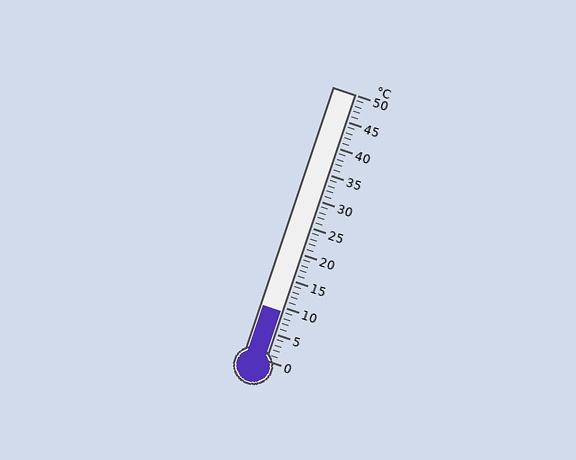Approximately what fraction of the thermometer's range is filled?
The thermometer is filled to approximately 20% of its range.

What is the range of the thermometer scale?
The thermometer scale ranges from 0°C to 50°C.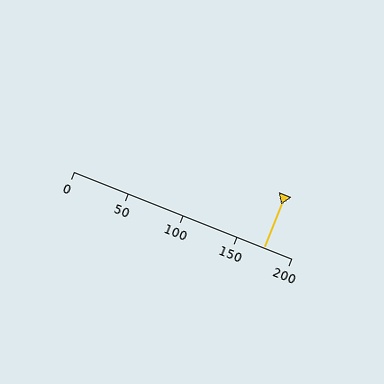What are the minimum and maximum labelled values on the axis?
The axis runs from 0 to 200.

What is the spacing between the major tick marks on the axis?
The major ticks are spaced 50 apart.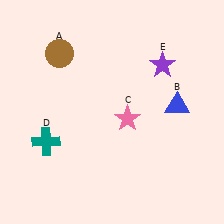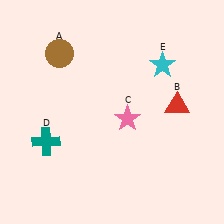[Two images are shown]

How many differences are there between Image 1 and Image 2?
There are 2 differences between the two images.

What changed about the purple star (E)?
In Image 1, E is purple. In Image 2, it changed to cyan.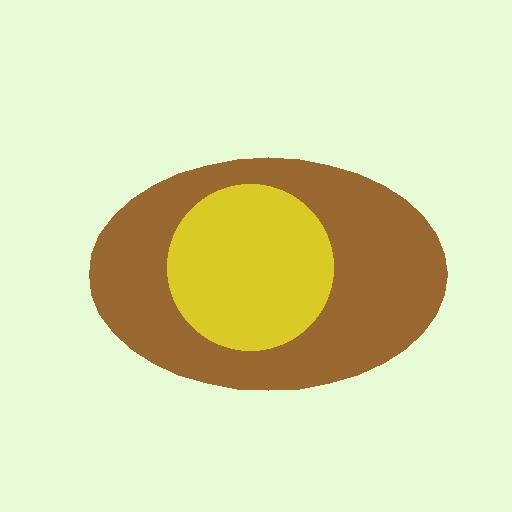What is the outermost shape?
The brown ellipse.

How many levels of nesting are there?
2.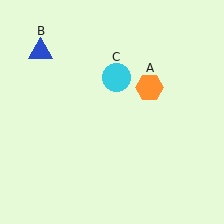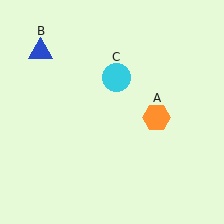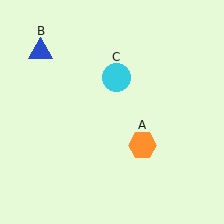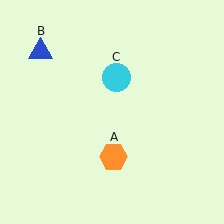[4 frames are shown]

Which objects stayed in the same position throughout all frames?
Blue triangle (object B) and cyan circle (object C) remained stationary.